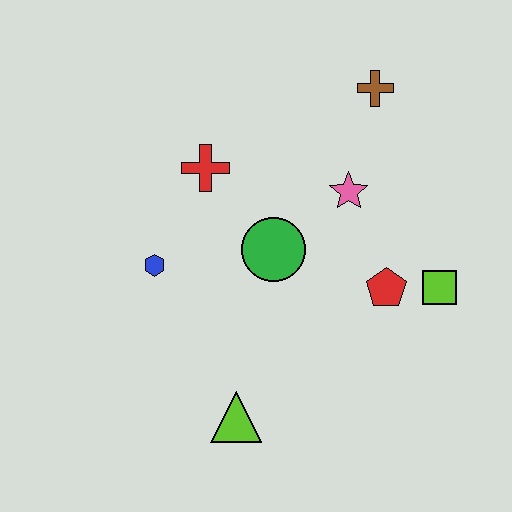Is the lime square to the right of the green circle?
Yes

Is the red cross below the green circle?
No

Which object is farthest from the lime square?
The blue hexagon is farthest from the lime square.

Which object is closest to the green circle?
The pink star is closest to the green circle.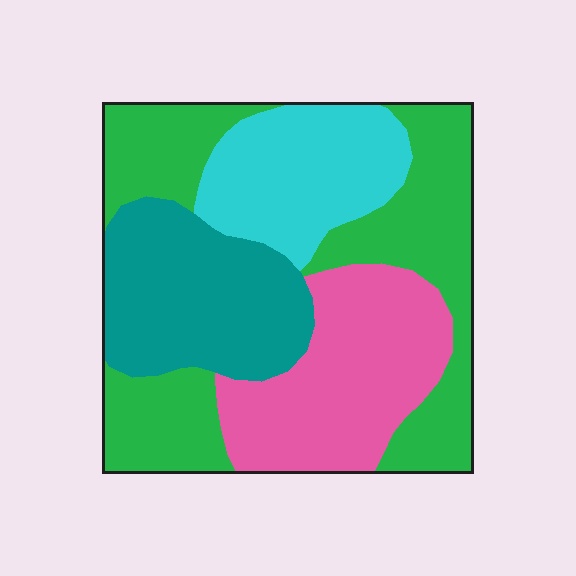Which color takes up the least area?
Cyan, at roughly 20%.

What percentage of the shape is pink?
Pink covers about 25% of the shape.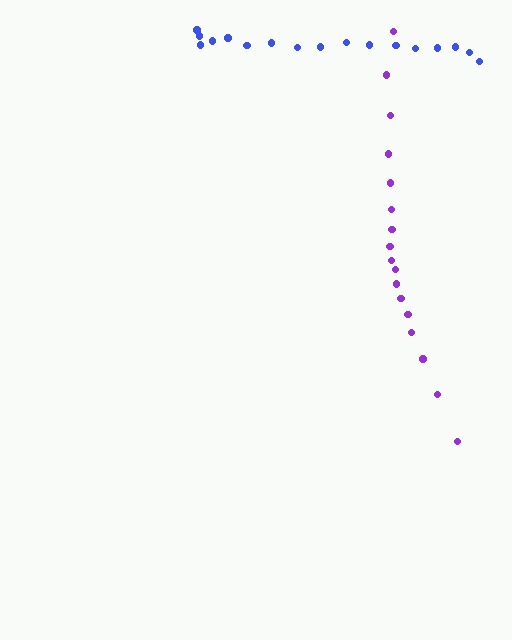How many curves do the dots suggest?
There are 2 distinct paths.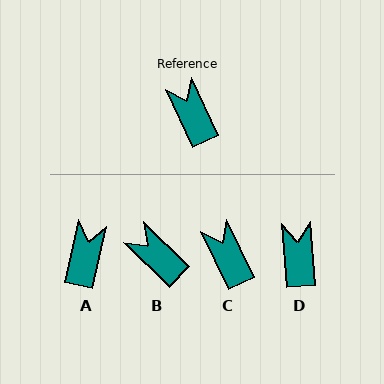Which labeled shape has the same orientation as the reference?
C.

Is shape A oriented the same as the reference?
No, it is off by about 38 degrees.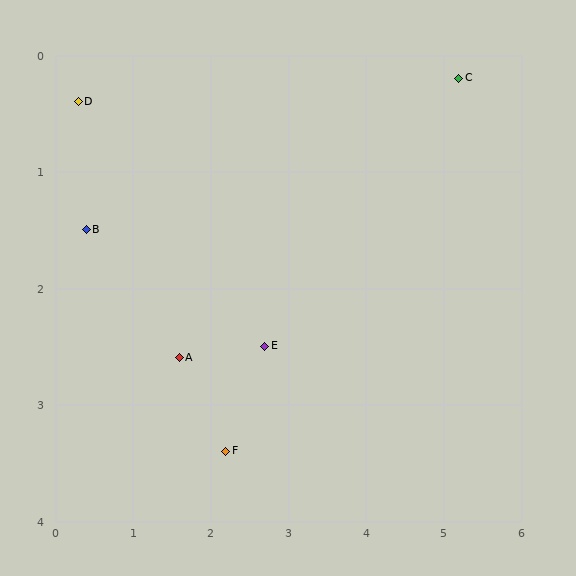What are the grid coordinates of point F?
Point F is at approximately (2.2, 3.4).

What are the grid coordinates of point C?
Point C is at approximately (5.2, 0.2).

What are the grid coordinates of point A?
Point A is at approximately (1.6, 2.6).